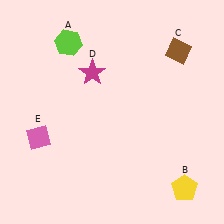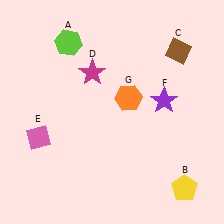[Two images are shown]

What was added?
A purple star (F), an orange hexagon (G) were added in Image 2.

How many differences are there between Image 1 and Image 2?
There are 2 differences between the two images.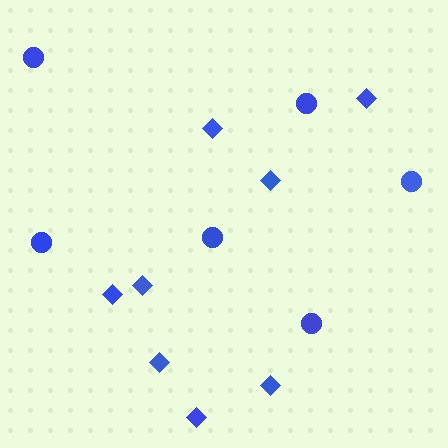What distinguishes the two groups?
There are 2 groups: one group of circles (6) and one group of diamonds (8).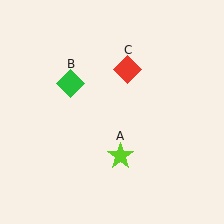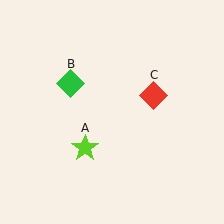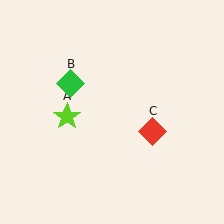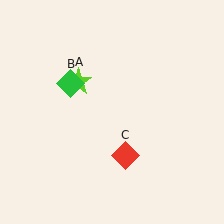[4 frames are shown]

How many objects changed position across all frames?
2 objects changed position: lime star (object A), red diamond (object C).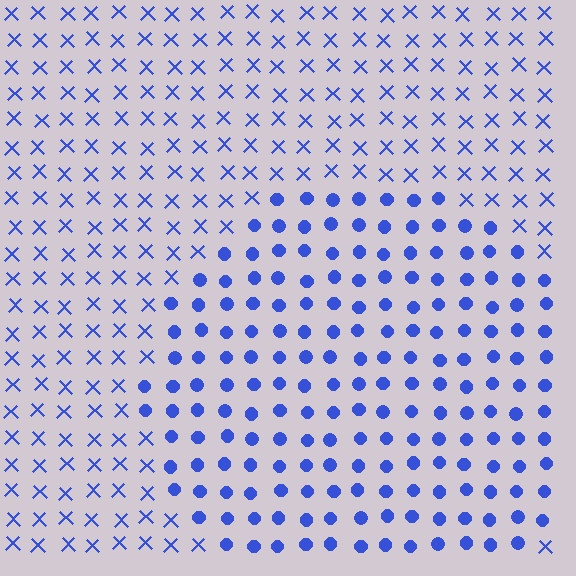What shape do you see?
I see a circle.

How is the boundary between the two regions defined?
The boundary is defined by a change in element shape: circles inside vs. X marks outside. All elements share the same color and spacing.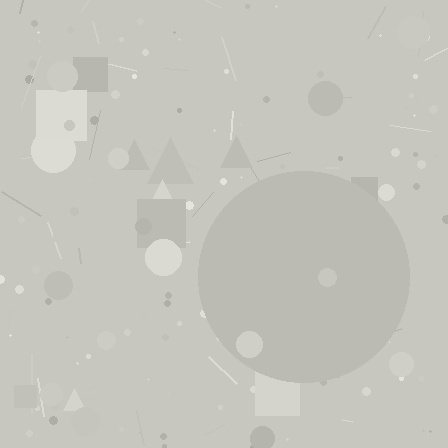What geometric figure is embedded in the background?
A circle is embedded in the background.